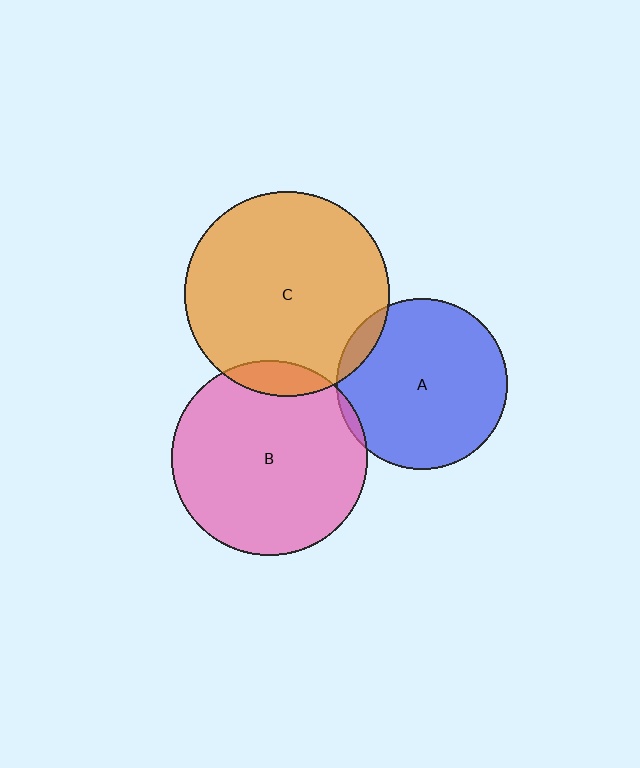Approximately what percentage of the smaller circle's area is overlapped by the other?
Approximately 5%.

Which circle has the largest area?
Circle C (orange).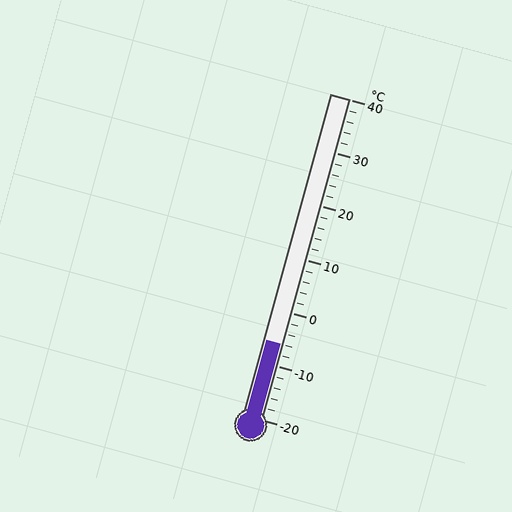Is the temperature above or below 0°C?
The temperature is below 0°C.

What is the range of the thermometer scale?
The thermometer scale ranges from -20°C to 40°C.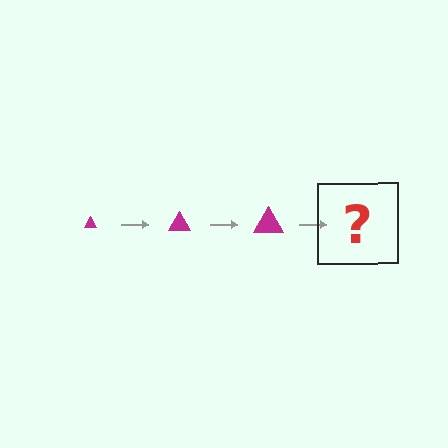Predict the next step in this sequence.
The next step is a magenta triangle, larger than the previous one.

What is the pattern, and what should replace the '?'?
The pattern is that the triangle gets progressively larger each step. The '?' should be a magenta triangle, larger than the previous one.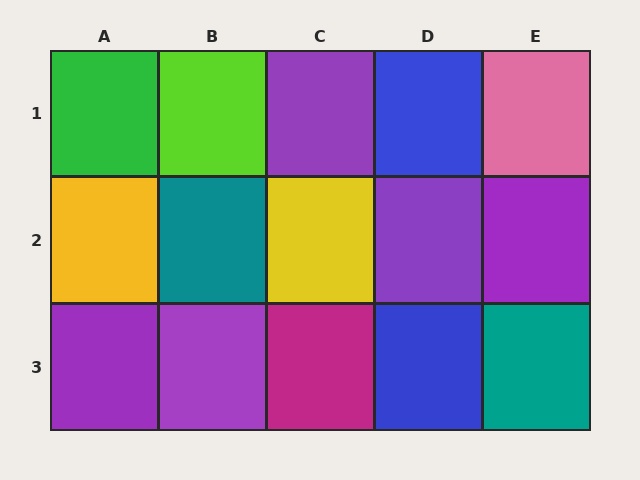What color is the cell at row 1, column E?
Pink.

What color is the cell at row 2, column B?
Teal.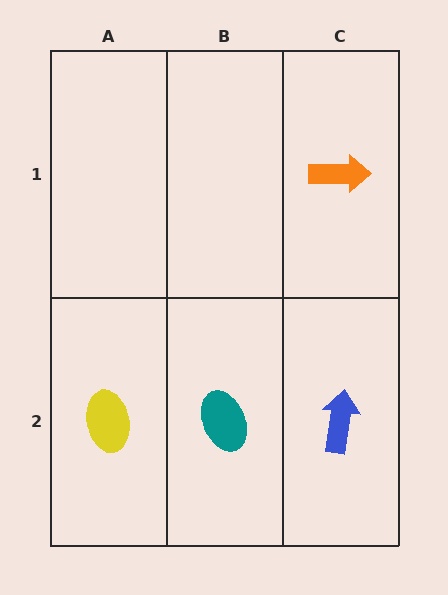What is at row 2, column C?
A blue arrow.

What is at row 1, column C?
An orange arrow.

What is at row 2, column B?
A teal ellipse.